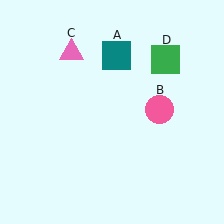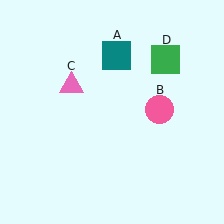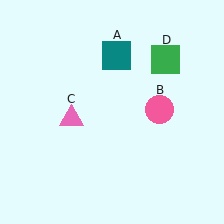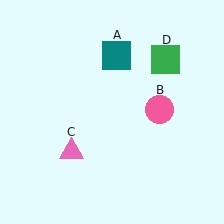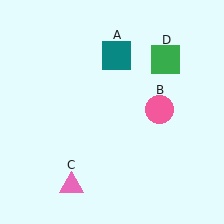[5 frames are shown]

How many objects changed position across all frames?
1 object changed position: pink triangle (object C).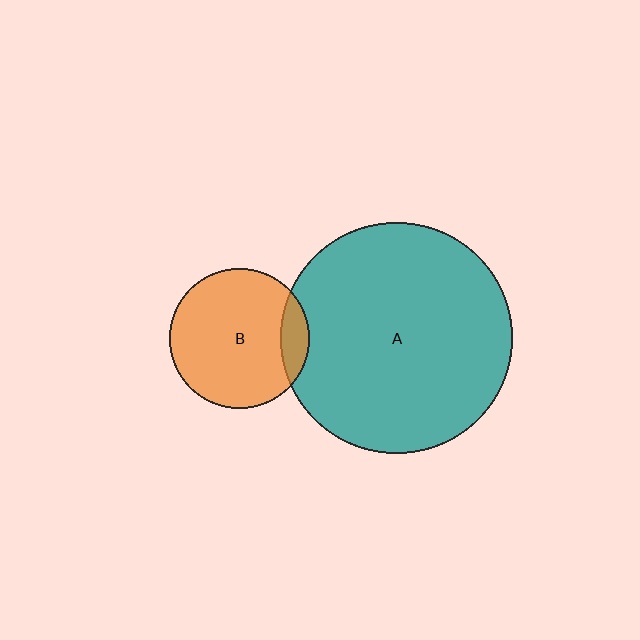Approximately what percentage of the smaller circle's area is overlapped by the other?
Approximately 10%.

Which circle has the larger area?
Circle A (teal).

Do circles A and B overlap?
Yes.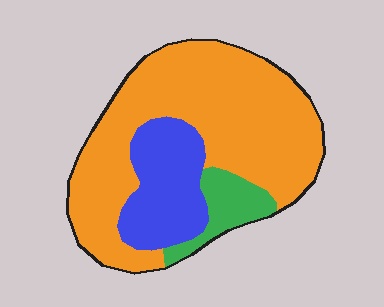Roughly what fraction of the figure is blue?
Blue covers around 20% of the figure.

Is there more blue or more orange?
Orange.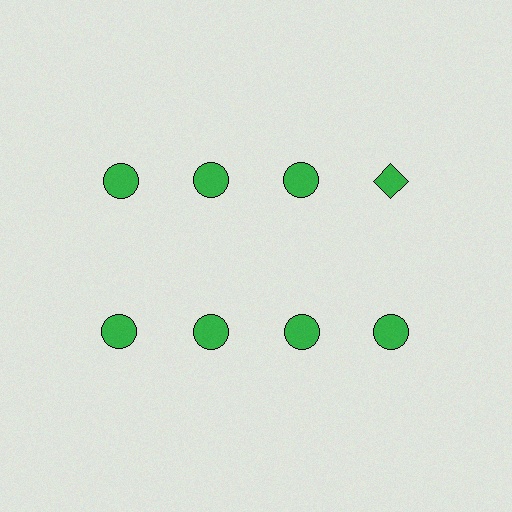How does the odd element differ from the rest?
It has a different shape: diamond instead of circle.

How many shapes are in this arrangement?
There are 8 shapes arranged in a grid pattern.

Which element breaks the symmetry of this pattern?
The green diamond in the top row, second from right column breaks the symmetry. All other shapes are green circles.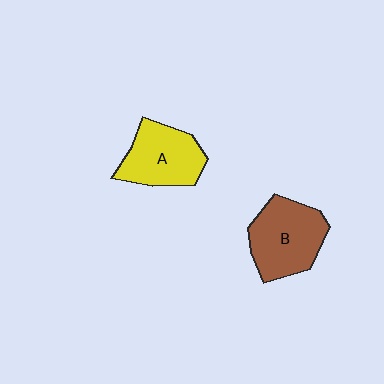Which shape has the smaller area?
Shape A (yellow).